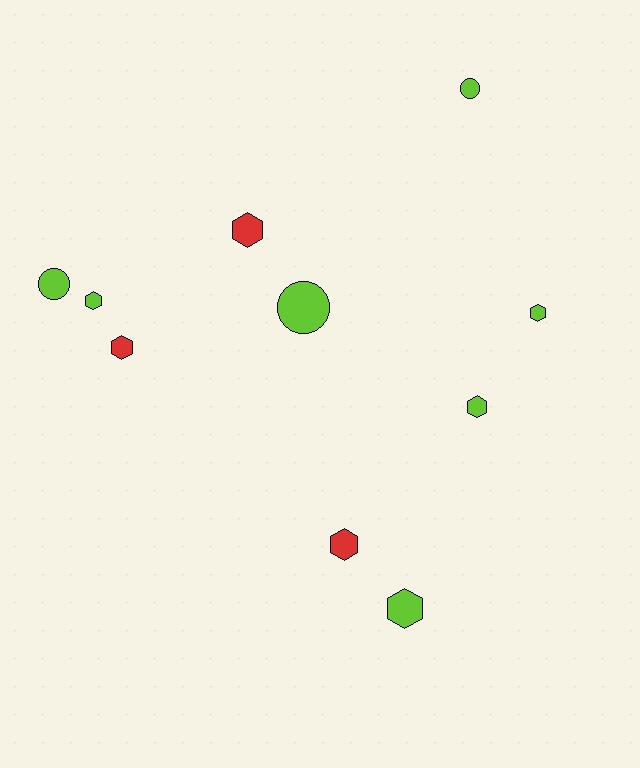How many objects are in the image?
There are 10 objects.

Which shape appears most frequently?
Hexagon, with 7 objects.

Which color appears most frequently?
Lime, with 7 objects.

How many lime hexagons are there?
There are 4 lime hexagons.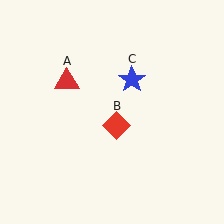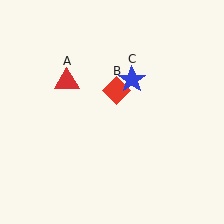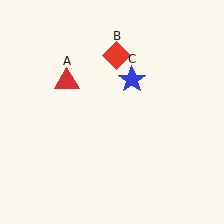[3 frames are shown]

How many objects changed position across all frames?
1 object changed position: red diamond (object B).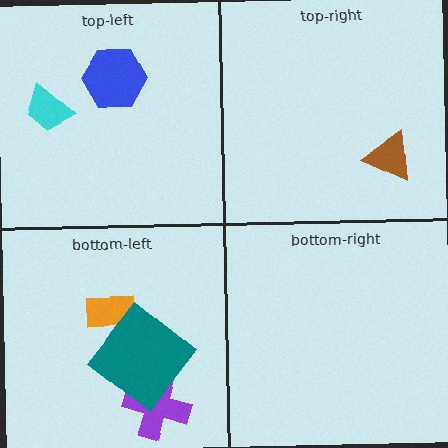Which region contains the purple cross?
The bottom-left region.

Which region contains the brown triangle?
The top-right region.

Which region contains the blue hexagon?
The top-left region.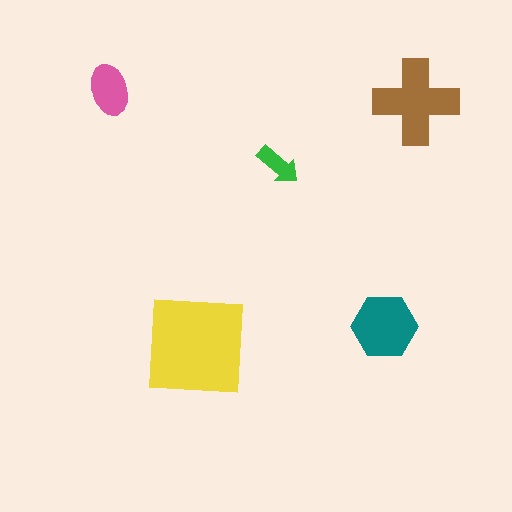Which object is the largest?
The yellow square.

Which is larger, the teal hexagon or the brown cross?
The brown cross.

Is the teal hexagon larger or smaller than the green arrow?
Larger.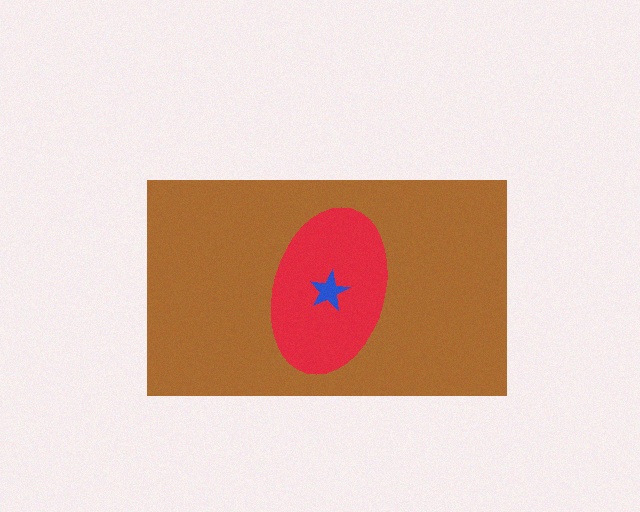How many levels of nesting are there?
3.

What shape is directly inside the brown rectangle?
The red ellipse.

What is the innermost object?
The blue star.